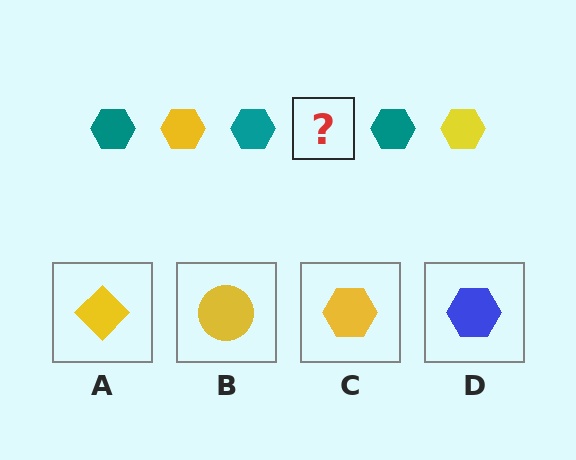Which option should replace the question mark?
Option C.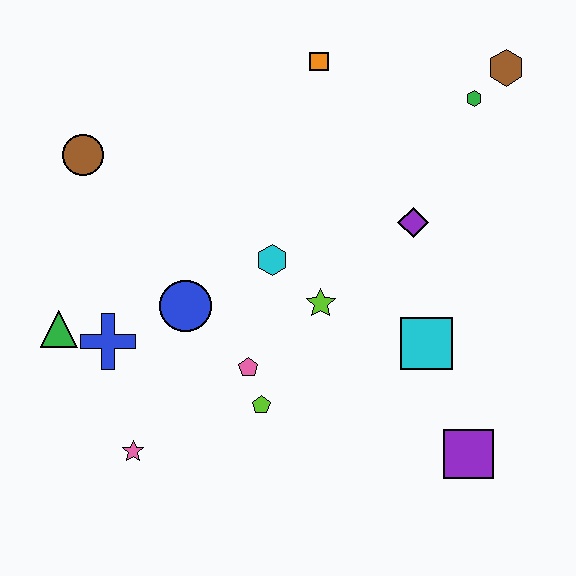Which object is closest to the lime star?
The cyan hexagon is closest to the lime star.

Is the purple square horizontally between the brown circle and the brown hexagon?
Yes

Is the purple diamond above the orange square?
No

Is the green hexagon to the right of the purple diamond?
Yes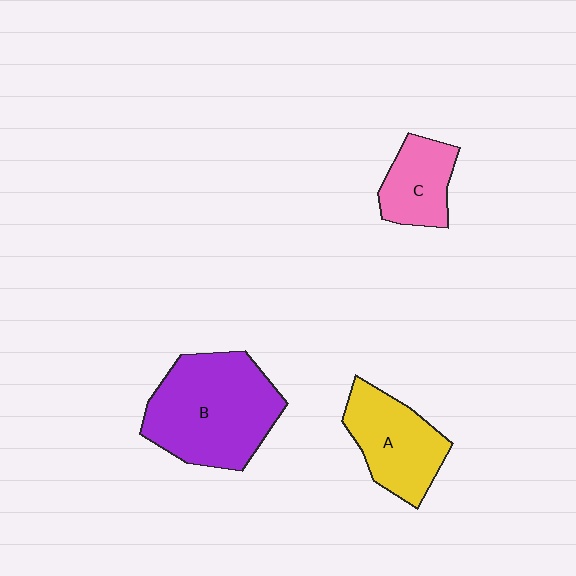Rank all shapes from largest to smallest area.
From largest to smallest: B (purple), A (yellow), C (pink).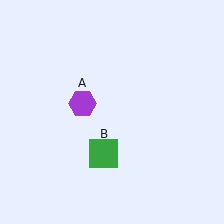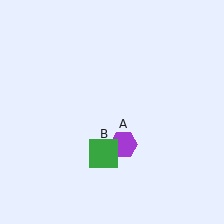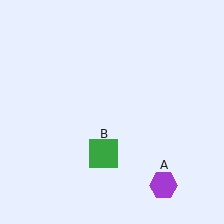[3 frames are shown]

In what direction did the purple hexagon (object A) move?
The purple hexagon (object A) moved down and to the right.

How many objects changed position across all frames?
1 object changed position: purple hexagon (object A).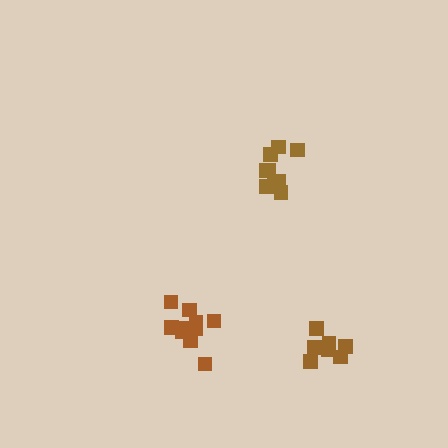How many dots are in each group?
Group 1: 9 dots, Group 2: 11 dots, Group 3: 8 dots (28 total).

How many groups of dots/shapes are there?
There are 3 groups.